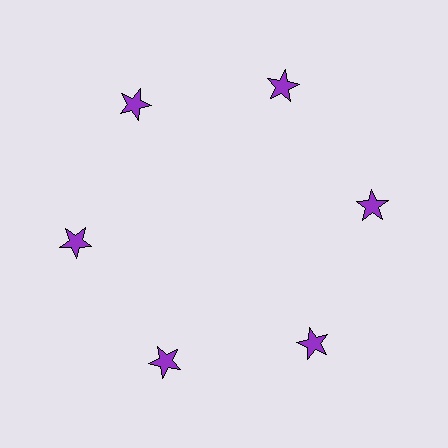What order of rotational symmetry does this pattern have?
This pattern has 6-fold rotational symmetry.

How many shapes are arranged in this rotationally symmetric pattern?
There are 6 shapes, arranged in 6 groups of 1.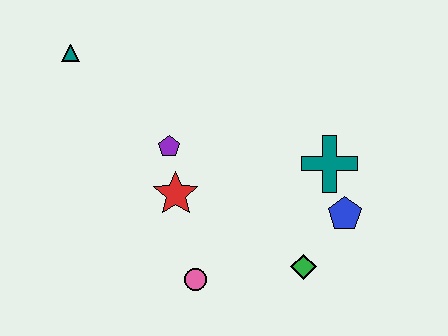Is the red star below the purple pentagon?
Yes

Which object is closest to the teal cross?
The blue pentagon is closest to the teal cross.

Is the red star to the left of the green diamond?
Yes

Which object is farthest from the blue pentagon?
The teal triangle is farthest from the blue pentagon.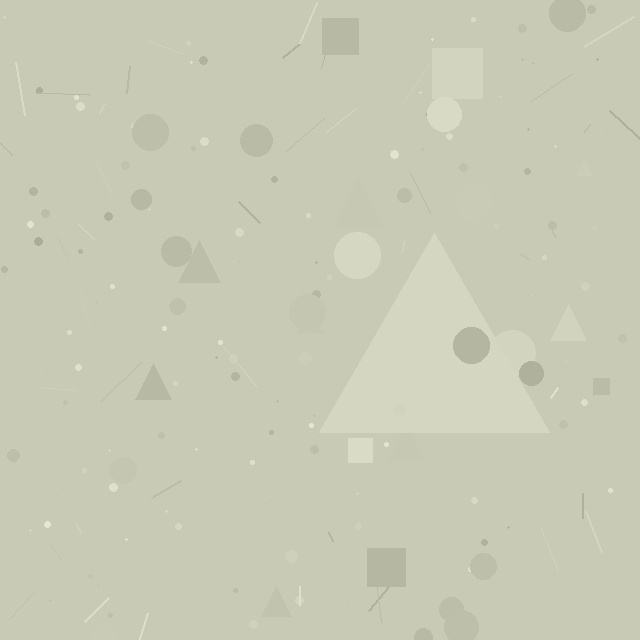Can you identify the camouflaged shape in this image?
The camouflaged shape is a triangle.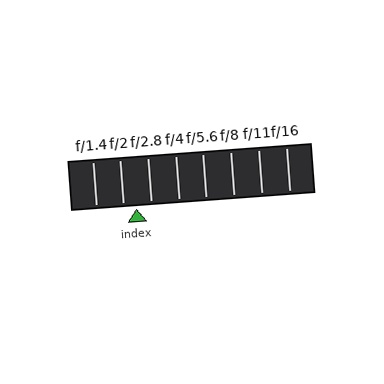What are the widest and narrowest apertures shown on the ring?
The widest aperture shown is f/1.4 and the narrowest is f/16.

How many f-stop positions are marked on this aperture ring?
There are 8 f-stop positions marked.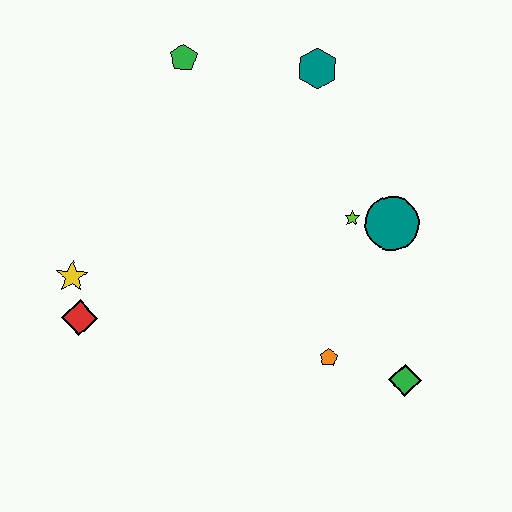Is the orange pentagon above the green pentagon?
No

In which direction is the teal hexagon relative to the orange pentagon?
The teal hexagon is above the orange pentagon.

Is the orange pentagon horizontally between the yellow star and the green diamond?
Yes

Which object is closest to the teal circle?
The lime star is closest to the teal circle.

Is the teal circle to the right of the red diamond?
Yes